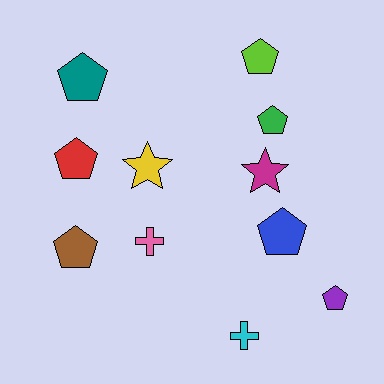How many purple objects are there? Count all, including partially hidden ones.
There is 1 purple object.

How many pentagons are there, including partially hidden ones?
There are 7 pentagons.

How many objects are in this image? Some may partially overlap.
There are 11 objects.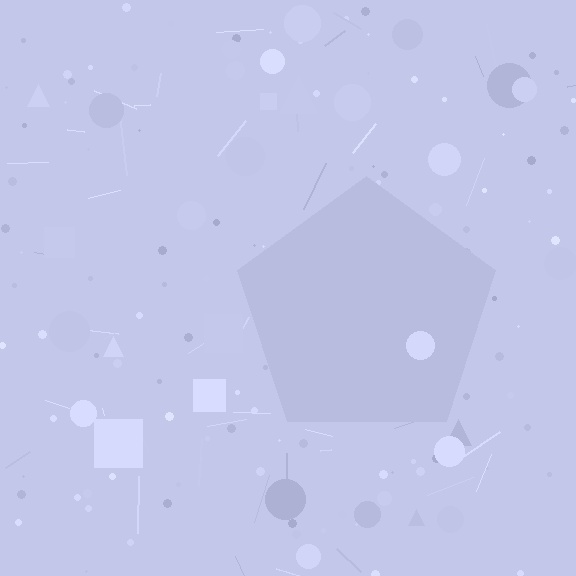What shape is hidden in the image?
A pentagon is hidden in the image.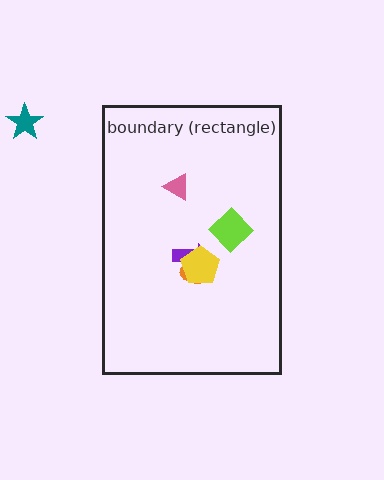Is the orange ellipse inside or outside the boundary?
Inside.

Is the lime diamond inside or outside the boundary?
Inside.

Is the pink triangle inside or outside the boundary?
Inside.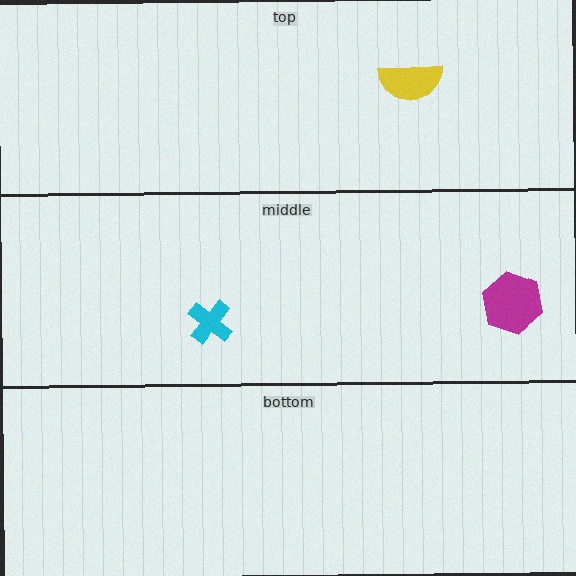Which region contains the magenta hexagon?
The middle region.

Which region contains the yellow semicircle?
The top region.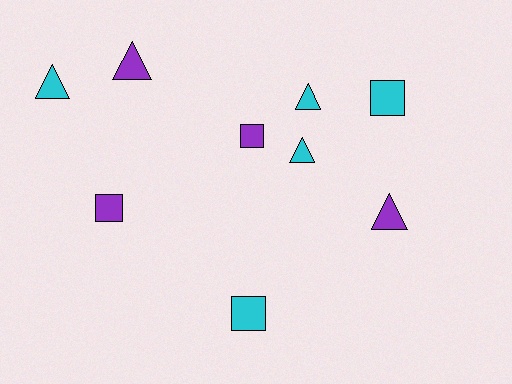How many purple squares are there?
There are 2 purple squares.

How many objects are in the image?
There are 9 objects.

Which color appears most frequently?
Cyan, with 5 objects.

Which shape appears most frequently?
Triangle, with 5 objects.